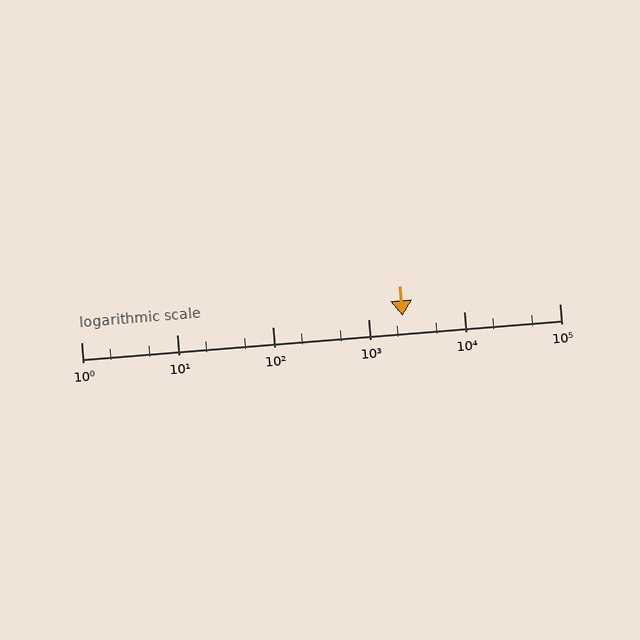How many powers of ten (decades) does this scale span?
The scale spans 5 decades, from 1 to 100000.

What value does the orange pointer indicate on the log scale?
The pointer indicates approximately 2300.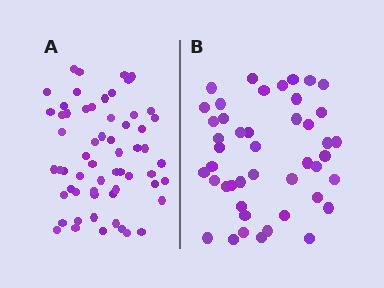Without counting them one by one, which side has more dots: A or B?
Region A (the left region) has more dots.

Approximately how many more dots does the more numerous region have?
Region A has approximately 15 more dots than region B.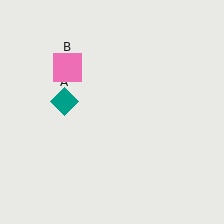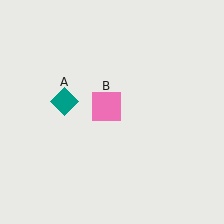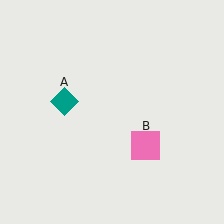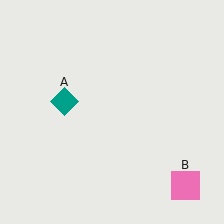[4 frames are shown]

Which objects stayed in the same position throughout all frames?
Teal diamond (object A) remained stationary.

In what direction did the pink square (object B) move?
The pink square (object B) moved down and to the right.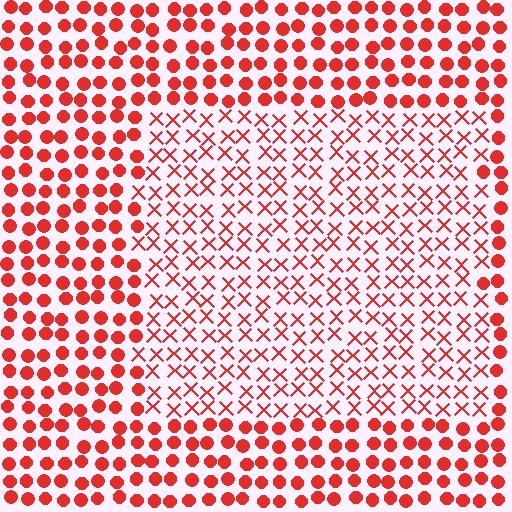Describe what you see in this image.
The image is filled with small red elements arranged in a uniform grid. A rectangle-shaped region contains X marks, while the surrounding area contains circles. The boundary is defined purely by the change in element shape.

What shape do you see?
I see a rectangle.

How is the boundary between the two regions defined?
The boundary is defined by a change in element shape: X marks inside vs. circles outside. All elements share the same color and spacing.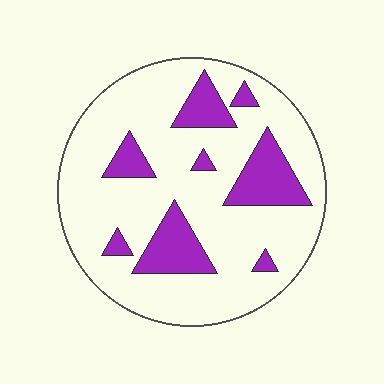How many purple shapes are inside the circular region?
8.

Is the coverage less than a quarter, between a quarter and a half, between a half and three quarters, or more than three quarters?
Less than a quarter.